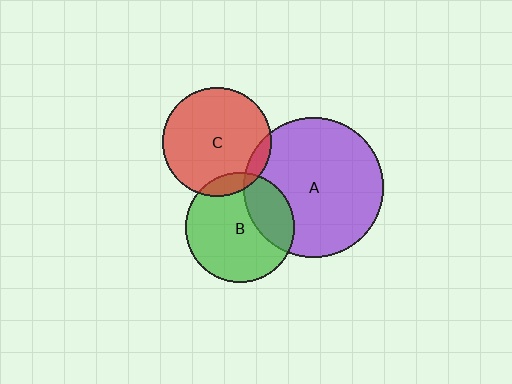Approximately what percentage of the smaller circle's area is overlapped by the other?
Approximately 10%.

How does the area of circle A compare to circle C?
Approximately 1.6 times.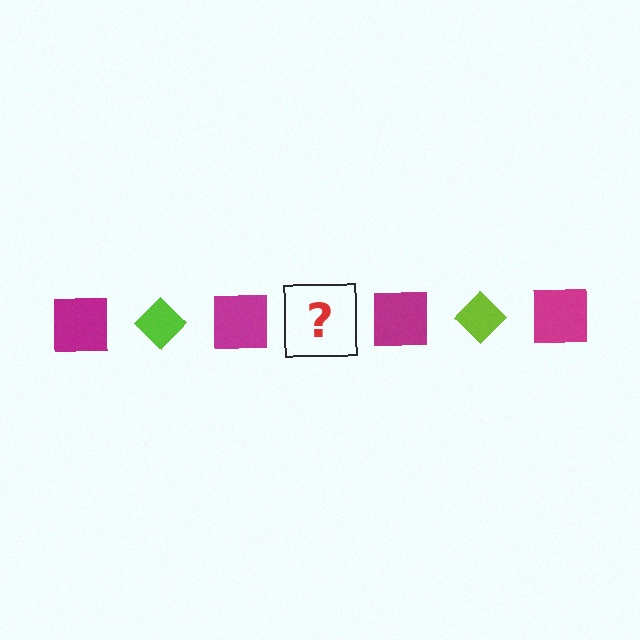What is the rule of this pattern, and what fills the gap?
The rule is that the pattern alternates between magenta square and lime diamond. The gap should be filled with a lime diamond.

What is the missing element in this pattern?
The missing element is a lime diamond.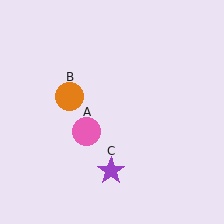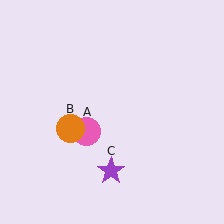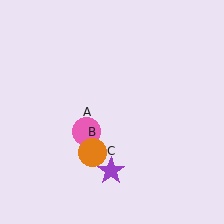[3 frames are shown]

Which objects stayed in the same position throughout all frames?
Pink circle (object A) and purple star (object C) remained stationary.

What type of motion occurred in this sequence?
The orange circle (object B) rotated counterclockwise around the center of the scene.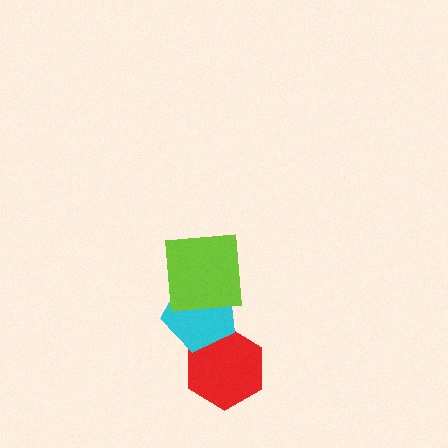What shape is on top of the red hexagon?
The cyan pentagon is on top of the red hexagon.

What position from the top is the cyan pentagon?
The cyan pentagon is 2nd from the top.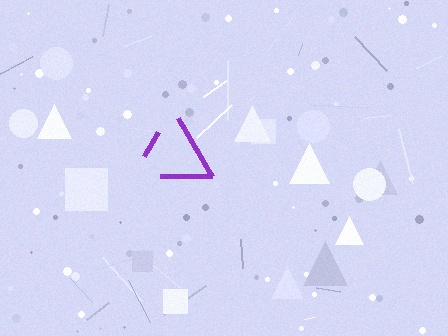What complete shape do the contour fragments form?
The contour fragments form a triangle.